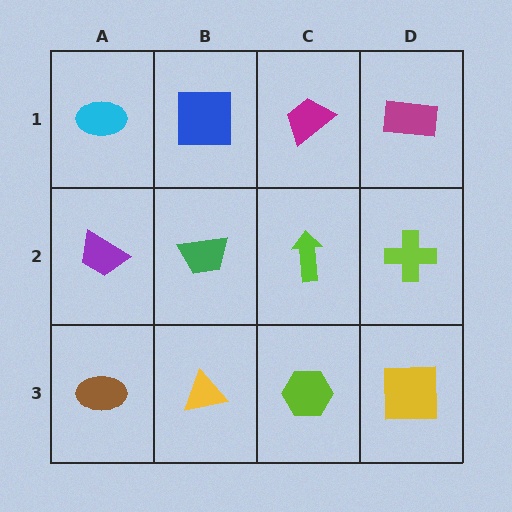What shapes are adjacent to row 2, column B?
A blue square (row 1, column B), a yellow triangle (row 3, column B), a purple trapezoid (row 2, column A), a lime arrow (row 2, column C).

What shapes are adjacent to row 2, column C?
A magenta trapezoid (row 1, column C), a lime hexagon (row 3, column C), a green trapezoid (row 2, column B), a lime cross (row 2, column D).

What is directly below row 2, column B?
A yellow triangle.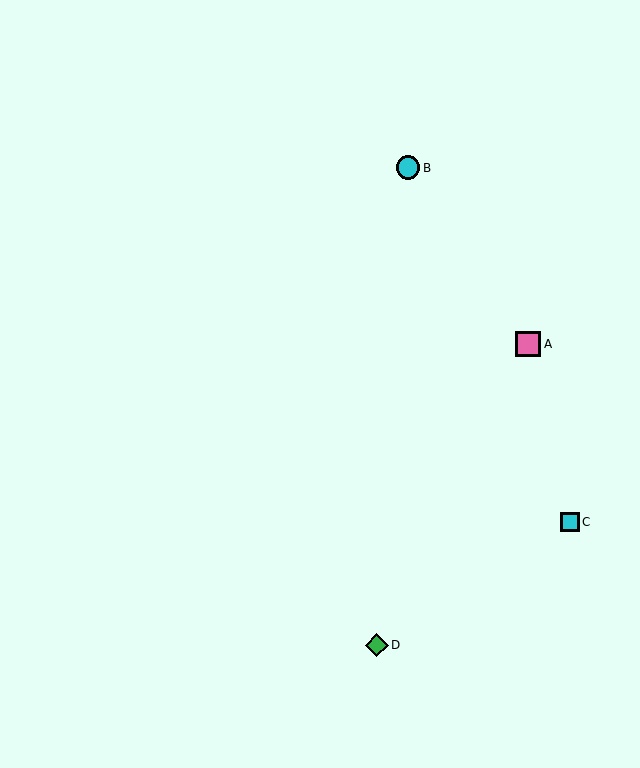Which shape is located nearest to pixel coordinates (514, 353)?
The pink square (labeled A) at (528, 344) is nearest to that location.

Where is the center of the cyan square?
The center of the cyan square is at (570, 522).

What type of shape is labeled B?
Shape B is a cyan circle.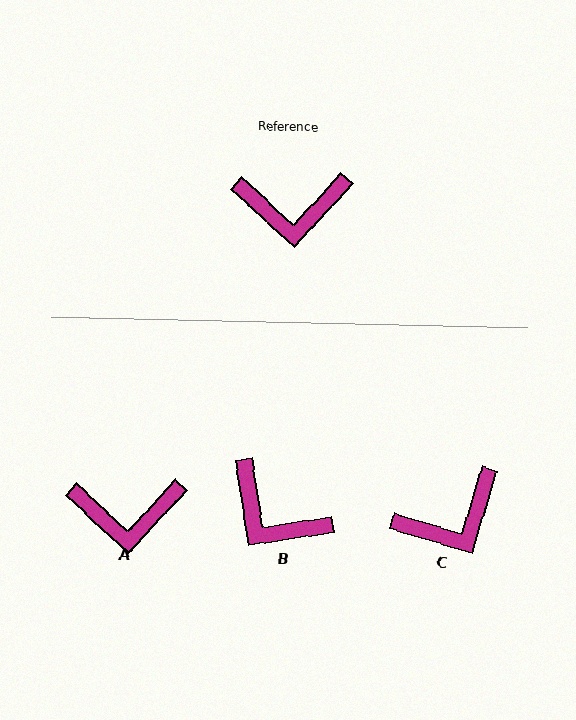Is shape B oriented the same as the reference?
No, it is off by about 39 degrees.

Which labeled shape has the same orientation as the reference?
A.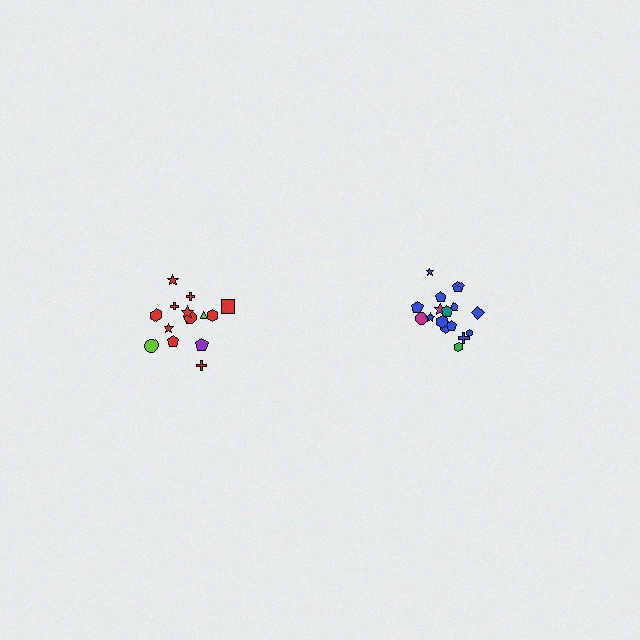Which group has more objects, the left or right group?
The right group.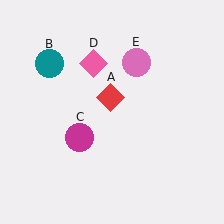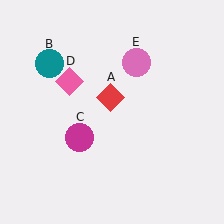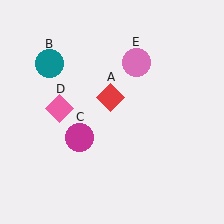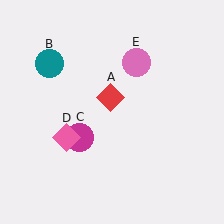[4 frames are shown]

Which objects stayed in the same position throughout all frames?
Red diamond (object A) and teal circle (object B) and magenta circle (object C) and pink circle (object E) remained stationary.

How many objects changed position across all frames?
1 object changed position: pink diamond (object D).